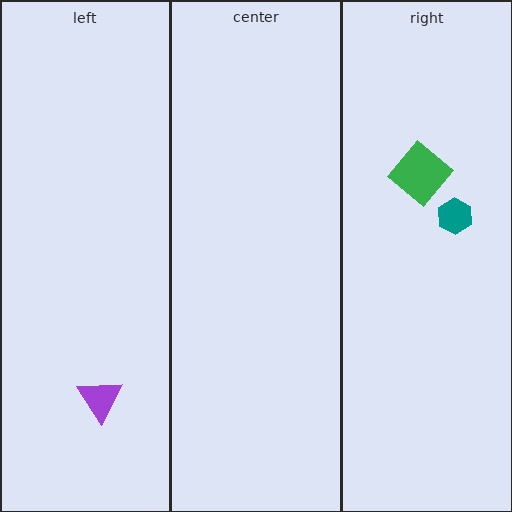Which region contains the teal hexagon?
The right region.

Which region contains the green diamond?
The right region.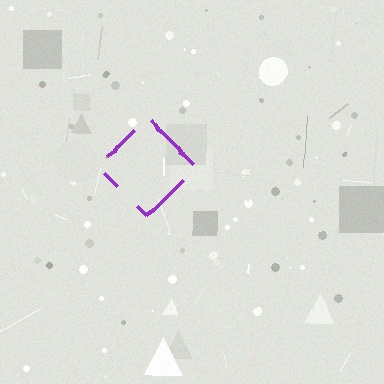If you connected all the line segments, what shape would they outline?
They would outline a diamond.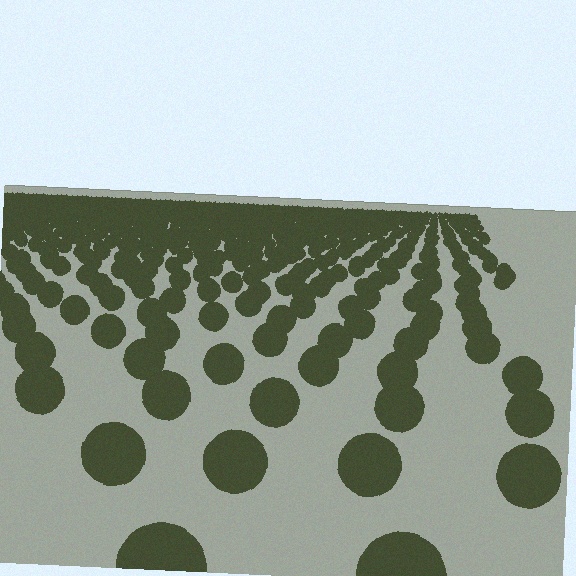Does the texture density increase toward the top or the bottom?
Density increases toward the top.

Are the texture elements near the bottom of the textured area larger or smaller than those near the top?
Larger. Near the bottom, elements are closer to the viewer and appear at a bigger on-screen size.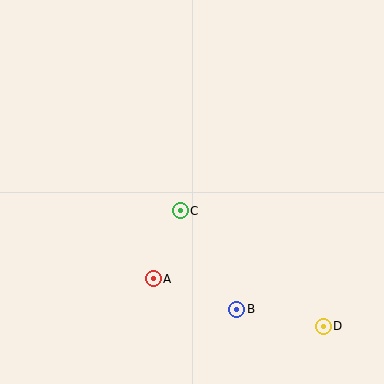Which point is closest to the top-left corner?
Point C is closest to the top-left corner.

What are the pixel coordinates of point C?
Point C is at (180, 211).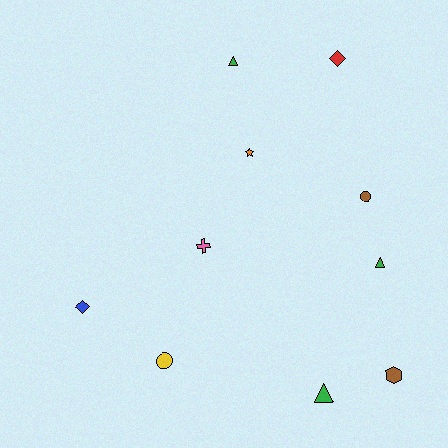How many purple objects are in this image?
There are no purple objects.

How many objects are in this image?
There are 10 objects.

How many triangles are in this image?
There are 3 triangles.